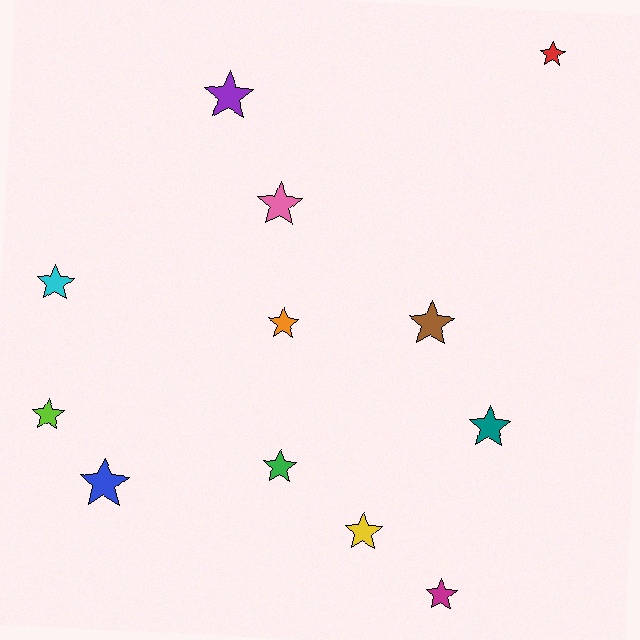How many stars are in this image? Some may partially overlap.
There are 12 stars.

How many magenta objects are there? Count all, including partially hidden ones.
There is 1 magenta object.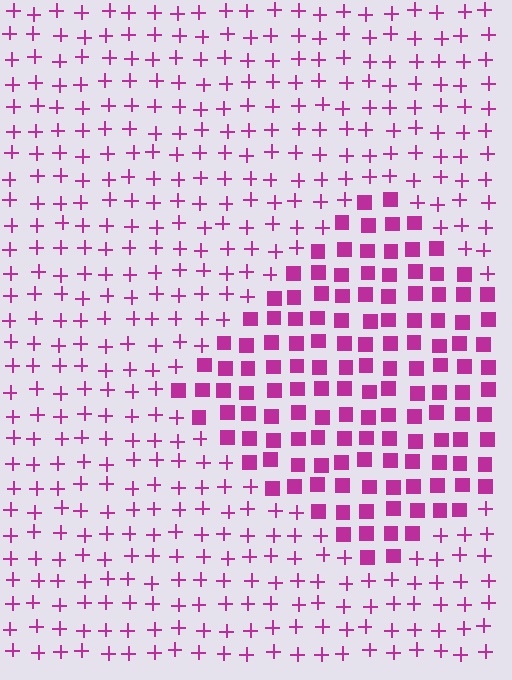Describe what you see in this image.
The image is filled with small magenta elements arranged in a uniform grid. A diamond-shaped region contains squares, while the surrounding area contains plus signs. The boundary is defined purely by the change in element shape.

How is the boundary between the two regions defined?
The boundary is defined by a change in element shape: squares inside vs. plus signs outside. All elements share the same color and spacing.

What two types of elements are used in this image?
The image uses squares inside the diamond region and plus signs outside it.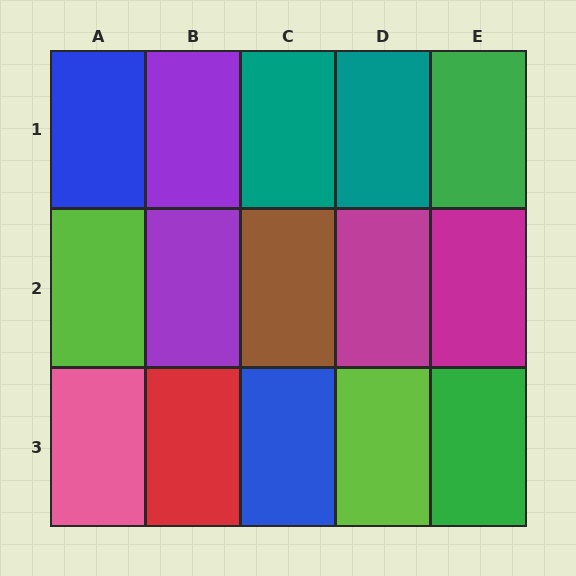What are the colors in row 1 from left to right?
Blue, purple, teal, teal, green.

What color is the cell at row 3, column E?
Green.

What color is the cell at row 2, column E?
Magenta.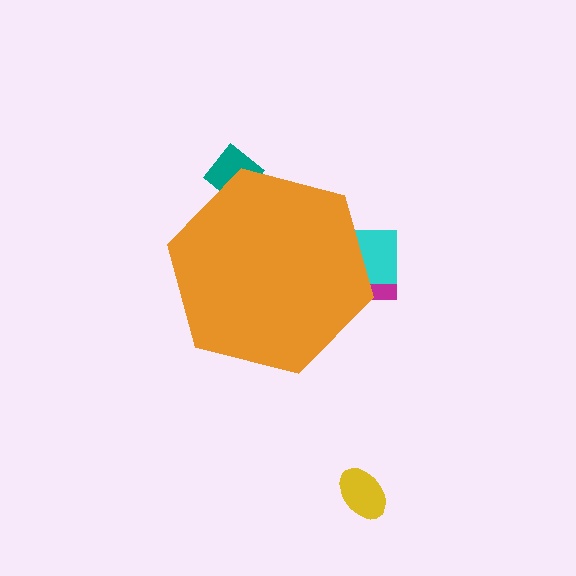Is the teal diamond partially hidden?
Yes, the teal diamond is partially hidden behind the orange hexagon.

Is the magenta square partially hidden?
Yes, the magenta square is partially hidden behind the orange hexagon.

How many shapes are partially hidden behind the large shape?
3 shapes are partially hidden.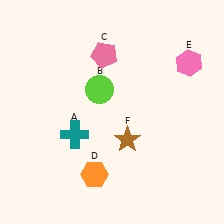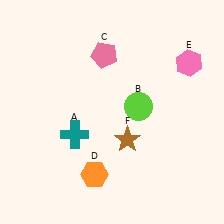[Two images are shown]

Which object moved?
The lime circle (B) moved right.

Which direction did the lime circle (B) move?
The lime circle (B) moved right.